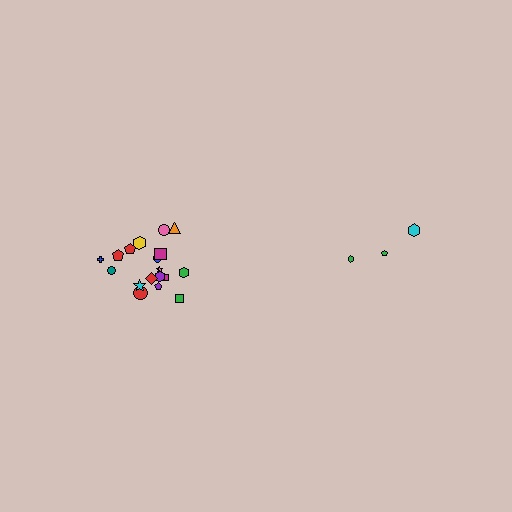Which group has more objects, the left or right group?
The left group.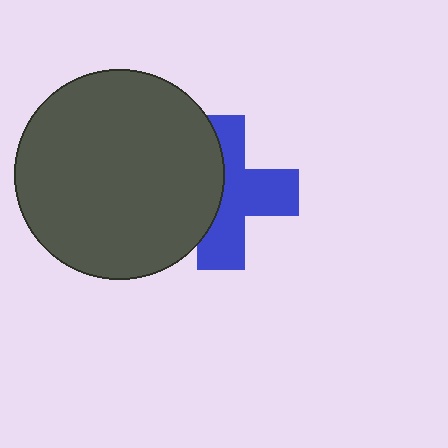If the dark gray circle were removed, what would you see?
You would see the complete blue cross.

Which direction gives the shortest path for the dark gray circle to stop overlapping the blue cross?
Moving left gives the shortest separation.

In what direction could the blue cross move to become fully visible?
The blue cross could move right. That would shift it out from behind the dark gray circle entirely.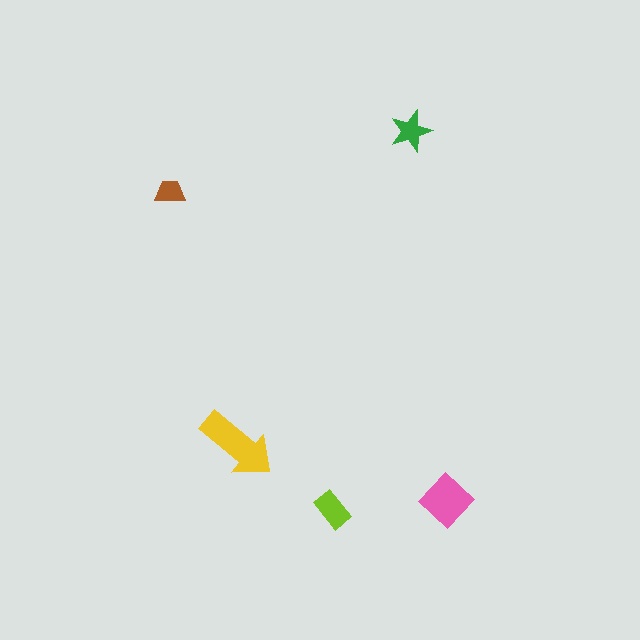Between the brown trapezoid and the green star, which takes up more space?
The green star.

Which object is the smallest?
The brown trapezoid.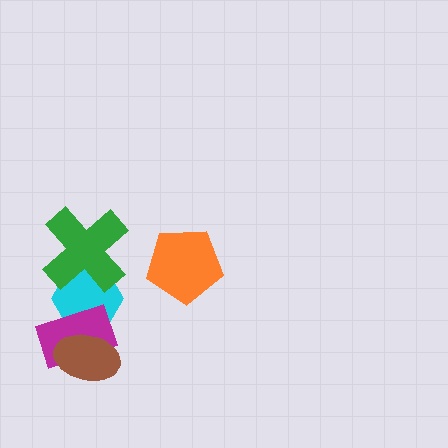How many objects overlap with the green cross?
1 object overlaps with the green cross.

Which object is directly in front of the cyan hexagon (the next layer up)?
The magenta rectangle is directly in front of the cyan hexagon.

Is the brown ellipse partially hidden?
No, no other shape covers it.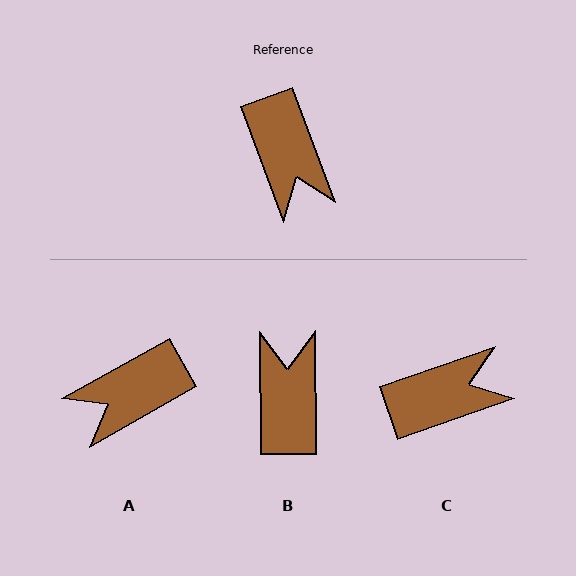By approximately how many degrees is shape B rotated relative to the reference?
Approximately 160 degrees counter-clockwise.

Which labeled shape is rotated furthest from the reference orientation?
B, about 160 degrees away.